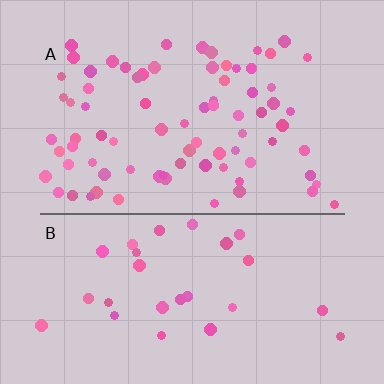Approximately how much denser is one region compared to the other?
Approximately 2.7× — region A over region B.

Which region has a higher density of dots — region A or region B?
A (the top).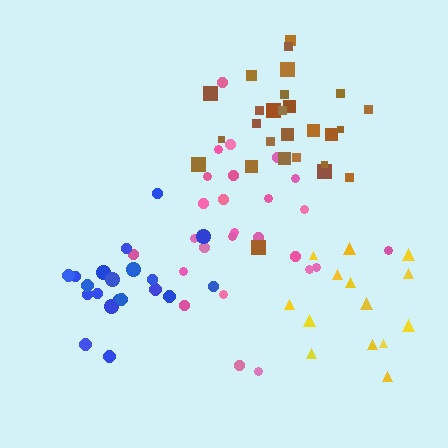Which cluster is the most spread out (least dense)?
Pink.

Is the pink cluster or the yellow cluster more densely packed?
Yellow.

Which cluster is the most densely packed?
Brown.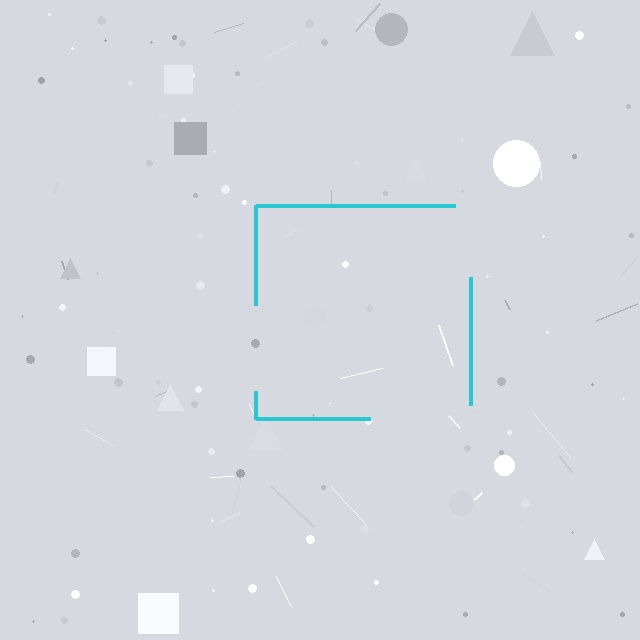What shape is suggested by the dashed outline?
The dashed outline suggests a square.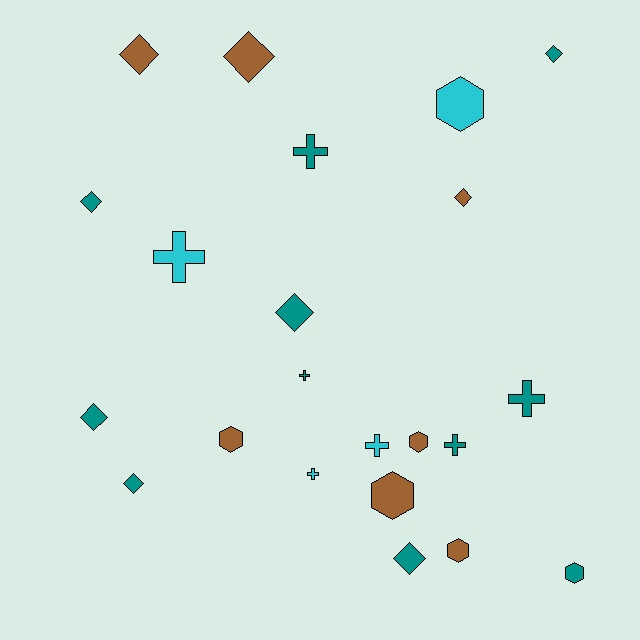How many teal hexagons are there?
There is 1 teal hexagon.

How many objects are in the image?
There are 22 objects.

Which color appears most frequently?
Teal, with 11 objects.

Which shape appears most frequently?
Diamond, with 9 objects.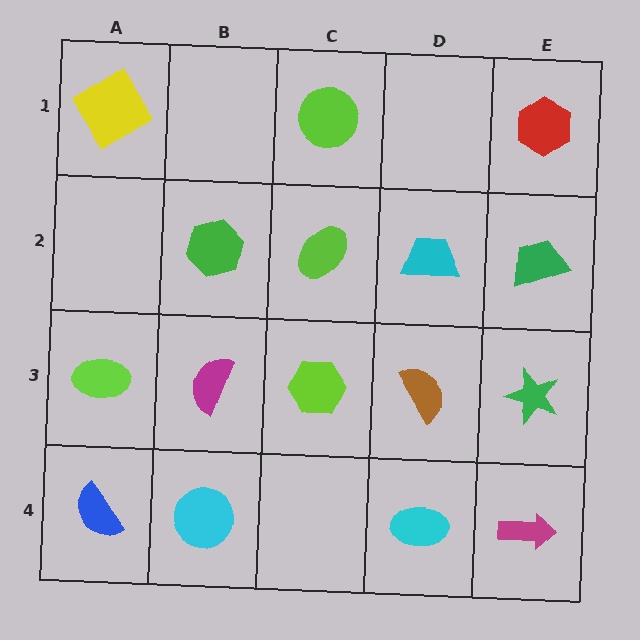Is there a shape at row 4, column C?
No, that cell is empty.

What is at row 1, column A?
A yellow diamond.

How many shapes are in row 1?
3 shapes.